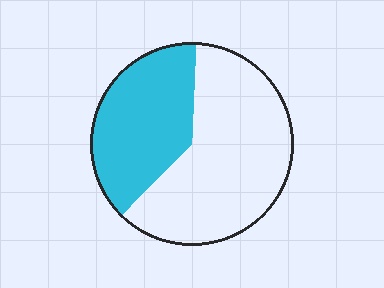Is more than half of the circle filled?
No.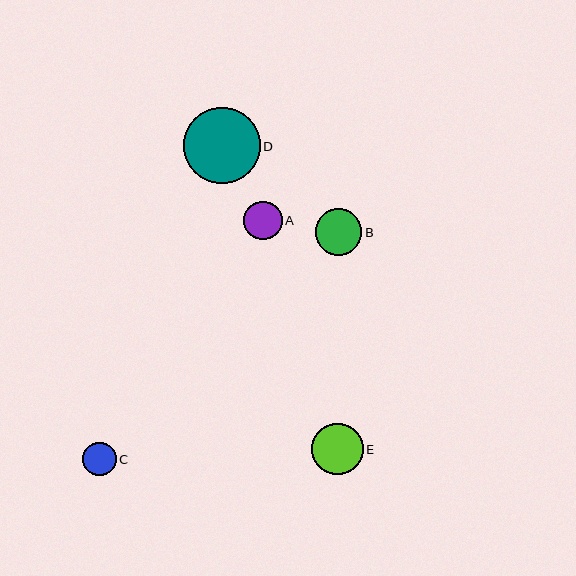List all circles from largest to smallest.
From largest to smallest: D, E, B, A, C.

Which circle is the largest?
Circle D is the largest with a size of approximately 76 pixels.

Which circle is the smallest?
Circle C is the smallest with a size of approximately 33 pixels.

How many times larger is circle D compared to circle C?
Circle D is approximately 2.3 times the size of circle C.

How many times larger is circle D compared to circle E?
Circle D is approximately 1.5 times the size of circle E.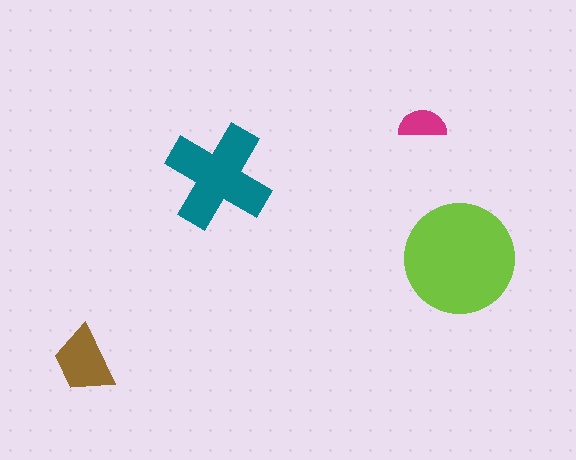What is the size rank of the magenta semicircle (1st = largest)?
4th.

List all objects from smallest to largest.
The magenta semicircle, the brown trapezoid, the teal cross, the lime circle.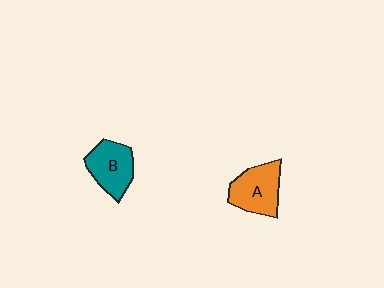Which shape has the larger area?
Shape A (orange).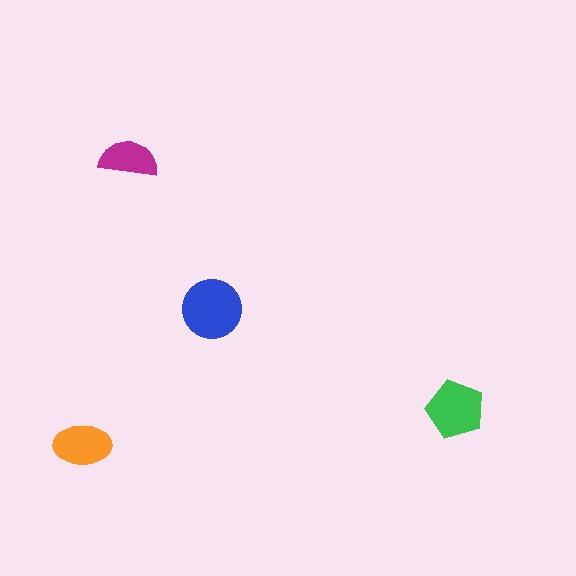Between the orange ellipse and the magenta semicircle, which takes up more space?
The orange ellipse.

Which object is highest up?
The magenta semicircle is topmost.